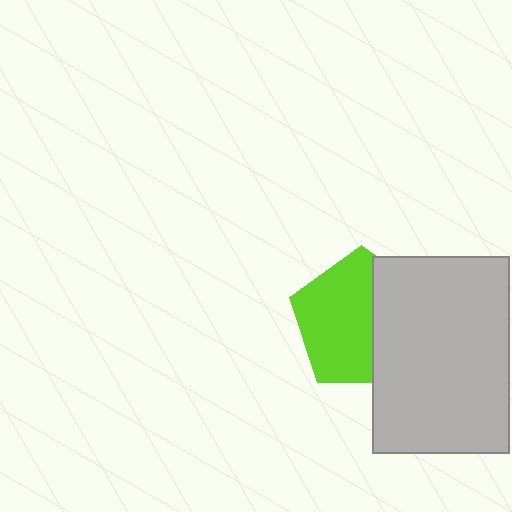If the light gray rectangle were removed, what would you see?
You would see the complete lime pentagon.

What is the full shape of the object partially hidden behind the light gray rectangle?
The partially hidden object is a lime pentagon.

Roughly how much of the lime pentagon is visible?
About half of it is visible (roughly 59%).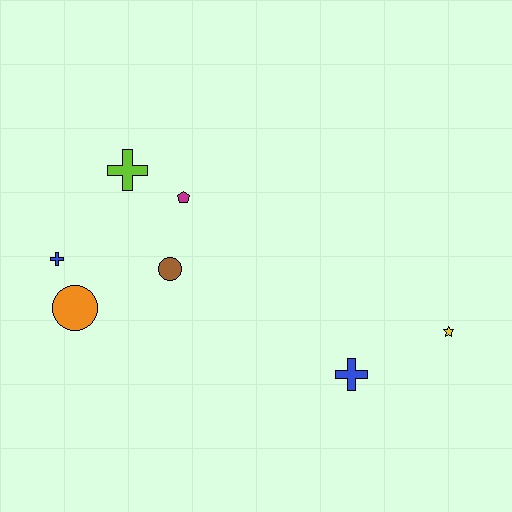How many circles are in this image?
There are 2 circles.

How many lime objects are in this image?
There is 1 lime object.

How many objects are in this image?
There are 7 objects.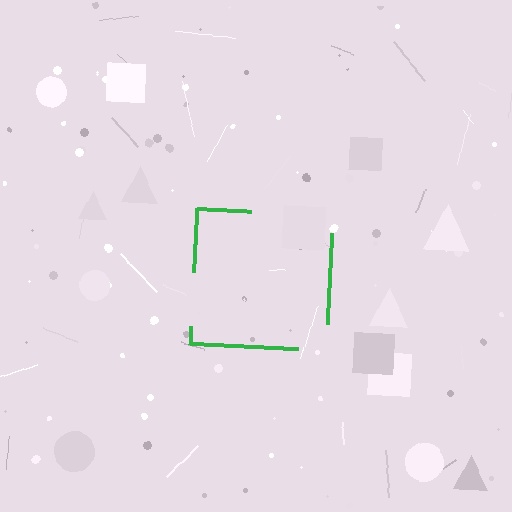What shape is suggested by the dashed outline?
The dashed outline suggests a square.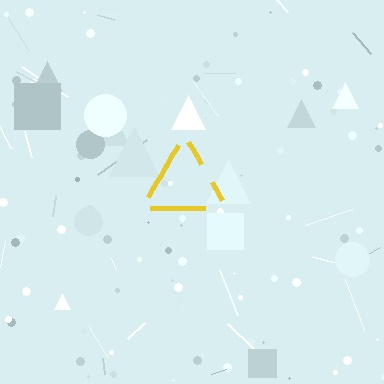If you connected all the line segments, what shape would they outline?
They would outline a triangle.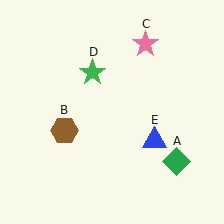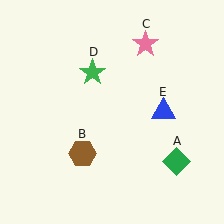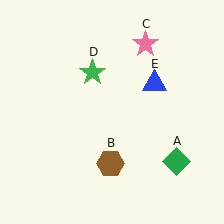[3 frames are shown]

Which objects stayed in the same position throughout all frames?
Green diamond (object A) and pink star (object C) and green star (object D) remained stationary.